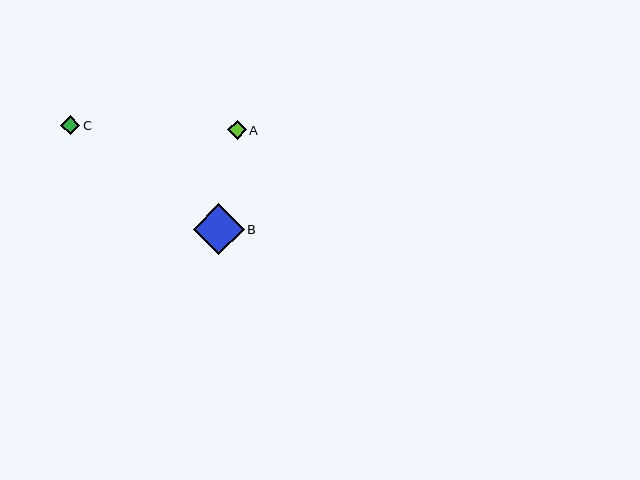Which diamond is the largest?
Diamond B is the largest with a size of approximately 51 pixels.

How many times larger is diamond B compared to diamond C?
Diamond B is approximately 2.7 times the size of diamond C.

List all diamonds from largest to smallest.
From largest to smallest: B, C, A.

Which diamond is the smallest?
Diamond A is the smallest with a size of approximately 18 pixels.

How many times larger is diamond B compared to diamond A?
Diamond B is approximately 2.8 times the size of diamond A.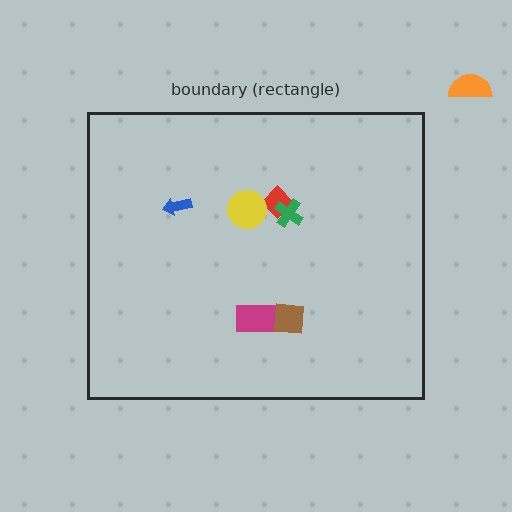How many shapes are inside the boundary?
6 inside, 1 outside.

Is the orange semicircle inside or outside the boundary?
Outside.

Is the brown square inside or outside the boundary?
Inside.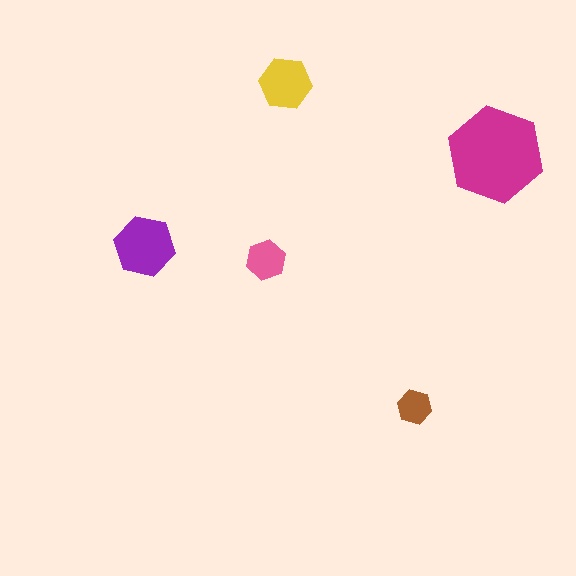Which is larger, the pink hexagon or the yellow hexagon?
The yellow one.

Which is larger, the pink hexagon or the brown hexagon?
The pink one.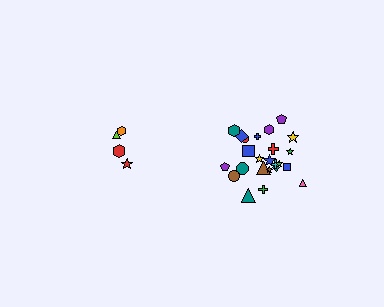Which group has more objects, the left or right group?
The right group.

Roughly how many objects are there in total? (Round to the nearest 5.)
Roughly 30 objects in total.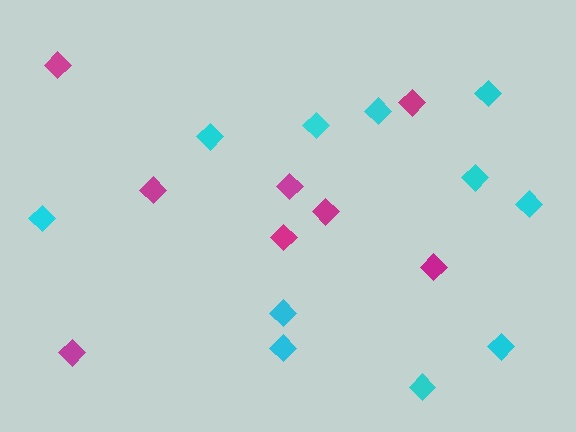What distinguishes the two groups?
There are 2 groups: one group of cyan diamonds (11) and one group of magenta diamonds (8).